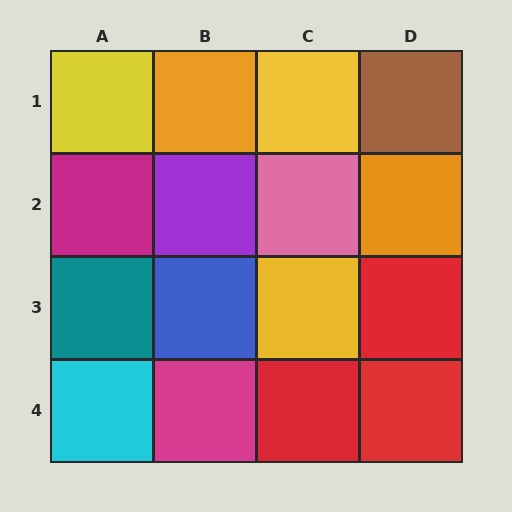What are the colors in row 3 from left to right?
Teal, blue, yellow, red.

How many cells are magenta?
2 cells are magenta.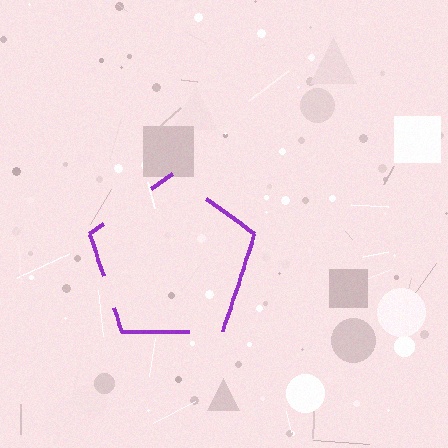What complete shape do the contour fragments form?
The contour fragments form a pentagon.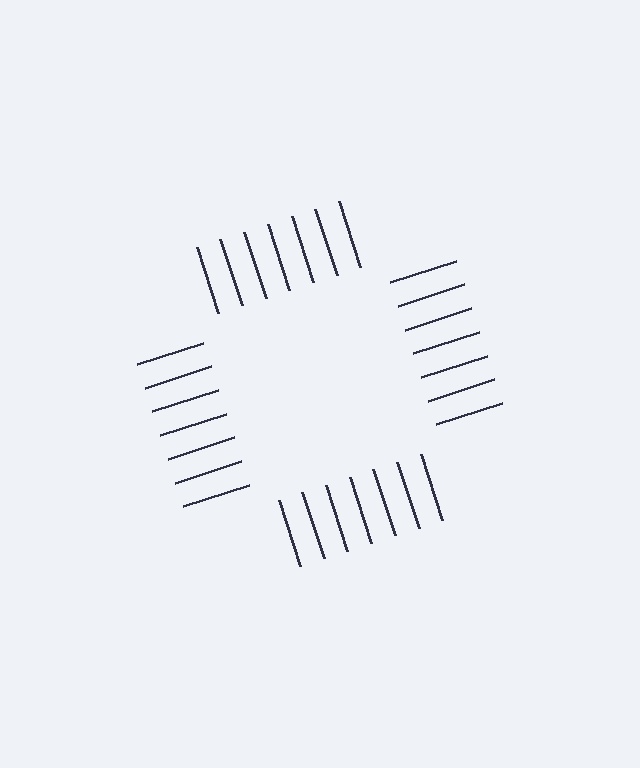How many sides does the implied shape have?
4 sides — the line-ends trace a square.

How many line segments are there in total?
28 — 7 along each of the 4 edges.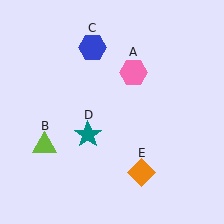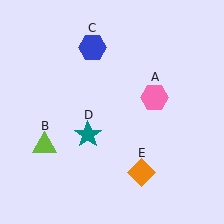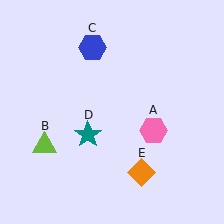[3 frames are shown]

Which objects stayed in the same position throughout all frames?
Lime triangle (object B) and blue hexagon (object C) and teal star (object D) and orange diamond (object E) remained stationary.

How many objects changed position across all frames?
1 object changed position: pink hexagon (object A).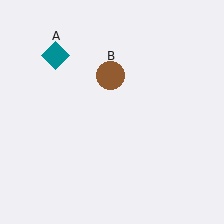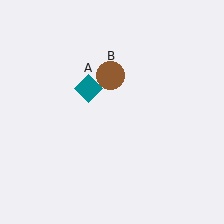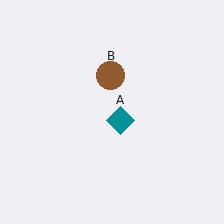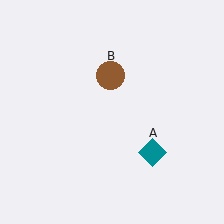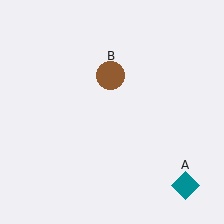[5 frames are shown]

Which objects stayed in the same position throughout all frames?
Brown circle (object B) remained stationary.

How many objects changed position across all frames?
1 object changed position: teal diamond (object A).